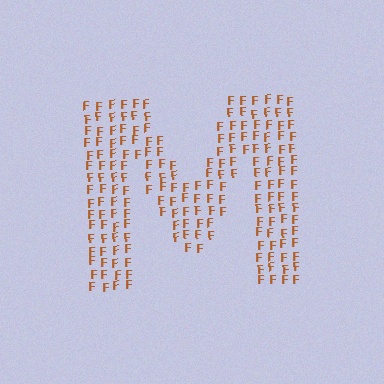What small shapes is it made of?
It is made of small letter F's.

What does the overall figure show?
The overall figure shows the letter M.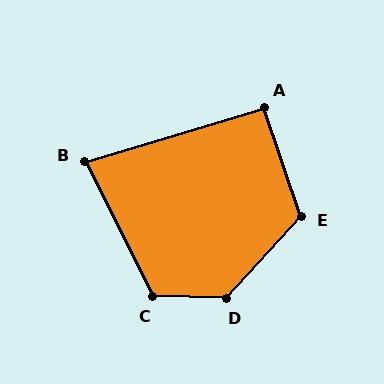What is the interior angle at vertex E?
Approximately 119 degrees (obtuse).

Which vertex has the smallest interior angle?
B, at approximately 80 degrees.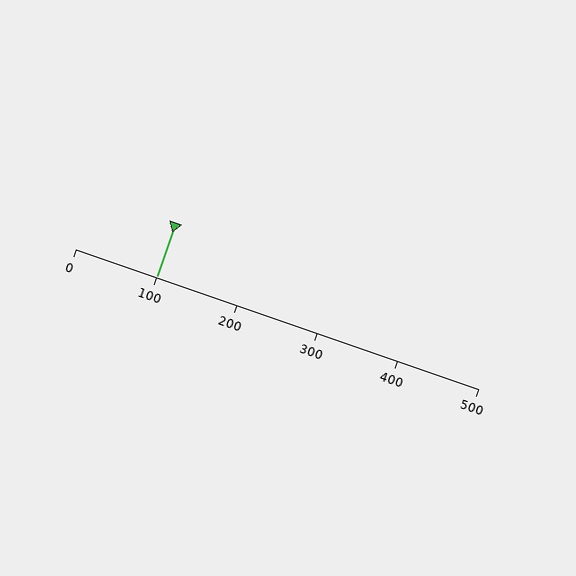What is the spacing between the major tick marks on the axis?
The major ticks are spaced 100 apart.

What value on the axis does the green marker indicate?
The marker indicates approximately 100.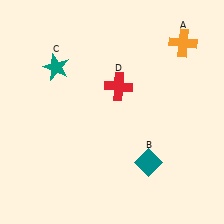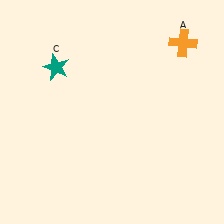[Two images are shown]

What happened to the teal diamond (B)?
The teal diamond (B) was removed in Image 2. It was in the bottom-right area of Image 1.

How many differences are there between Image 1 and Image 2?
There are 2 differences between the two images.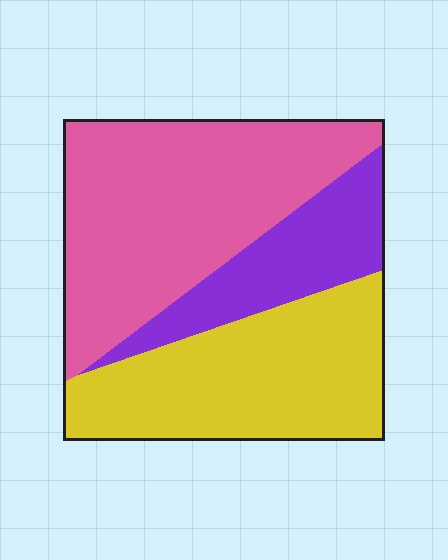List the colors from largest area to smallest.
From largest to smallest: pink, yellow, purple.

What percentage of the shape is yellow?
Yellow covers about 35% of the shape.